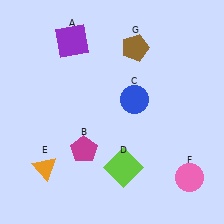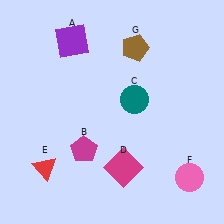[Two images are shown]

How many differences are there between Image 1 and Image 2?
There are 3 differences between the two images.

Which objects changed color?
C changed from blue to teal. D changed from lime to magenta. E changed from orange to red.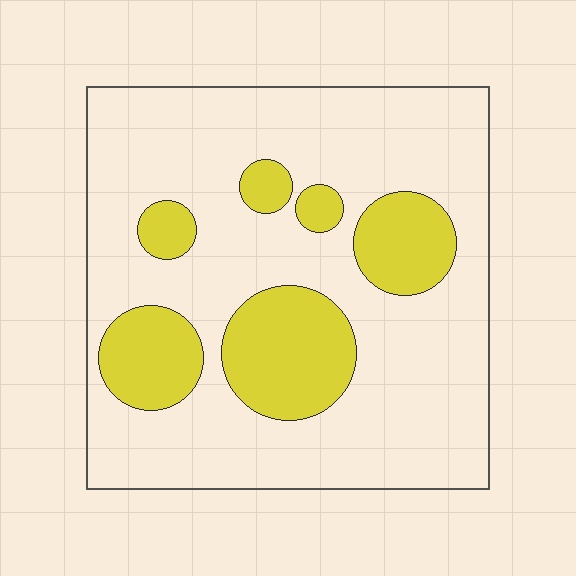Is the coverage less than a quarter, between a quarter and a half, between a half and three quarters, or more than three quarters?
Less than a quarter.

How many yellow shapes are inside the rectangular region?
6.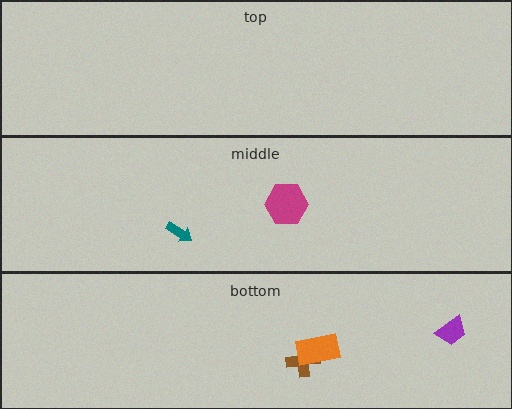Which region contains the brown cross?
The bottom region.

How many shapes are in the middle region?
2.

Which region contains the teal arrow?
The middle region.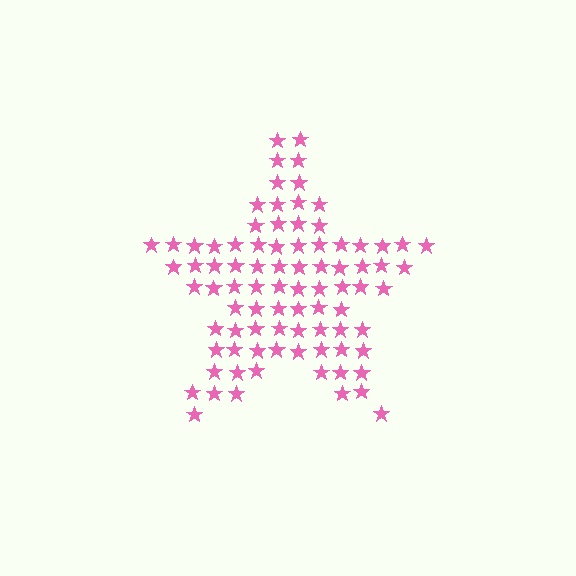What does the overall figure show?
The overall figure shows a star.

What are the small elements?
The small elements are stars.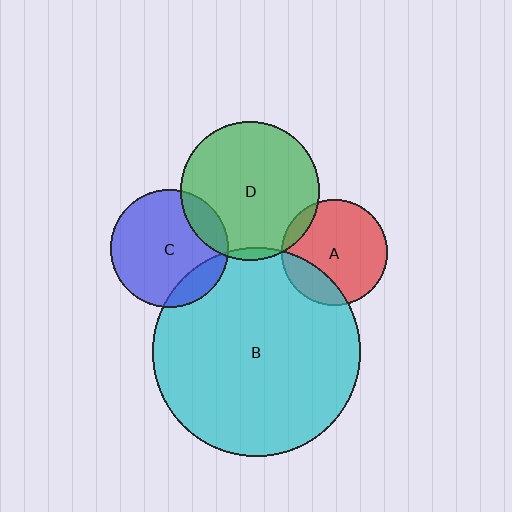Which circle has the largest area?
Circle B (cyan).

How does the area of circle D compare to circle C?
Approximately 1.4 times.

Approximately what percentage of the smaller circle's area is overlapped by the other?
Approximately 10%.